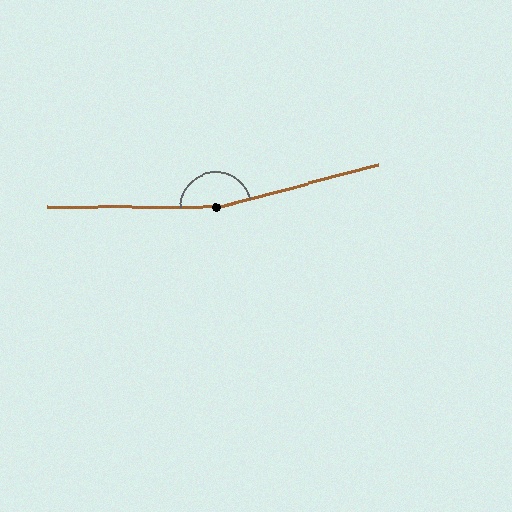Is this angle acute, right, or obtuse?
It is obtuse.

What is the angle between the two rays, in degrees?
Approximately 165 degrees.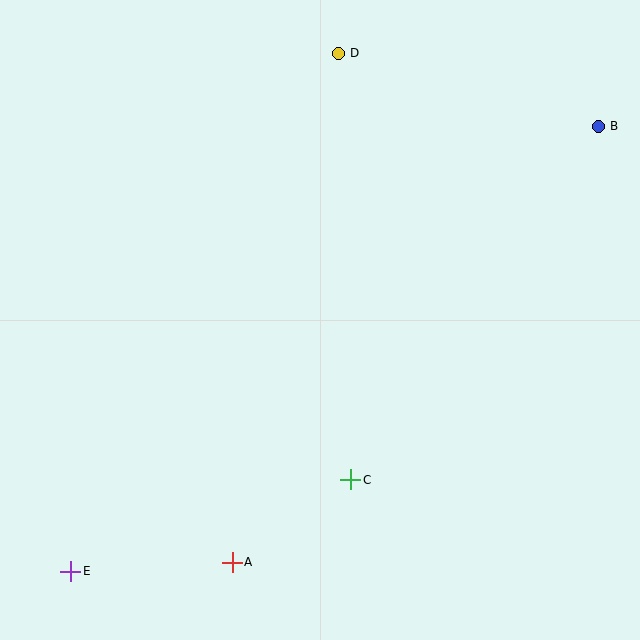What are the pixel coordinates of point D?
Point D is at (338, 53).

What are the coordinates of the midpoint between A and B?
The midpoint between A and B is at (415, 344).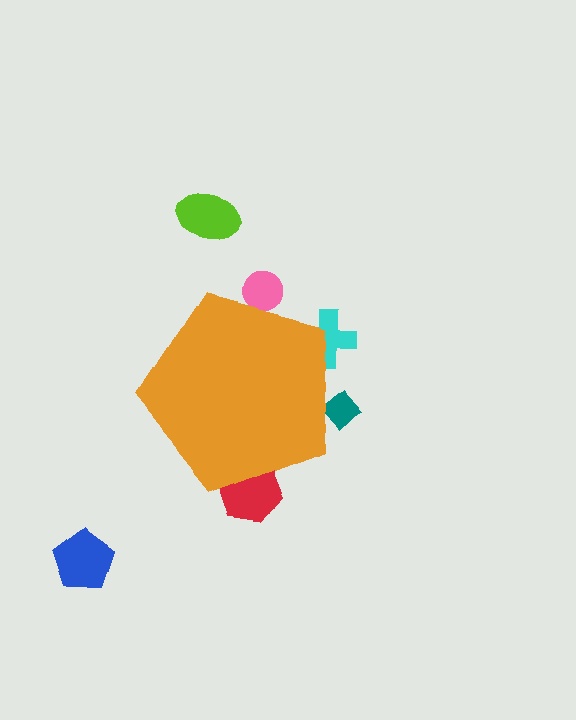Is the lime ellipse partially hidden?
No, the lime ellipse is fully visible.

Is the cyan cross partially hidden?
Yes, the cyan cross is partially hidden behind the orange pentagon.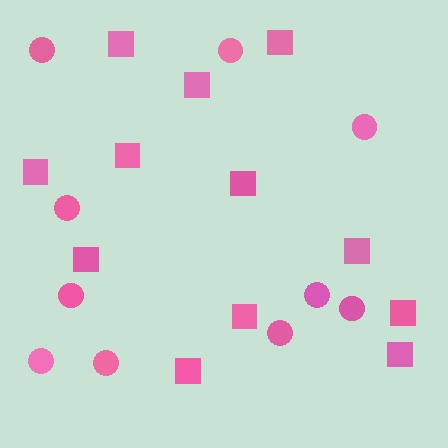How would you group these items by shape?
There are 2 groups: one group of squares (12) and one group of circles (10).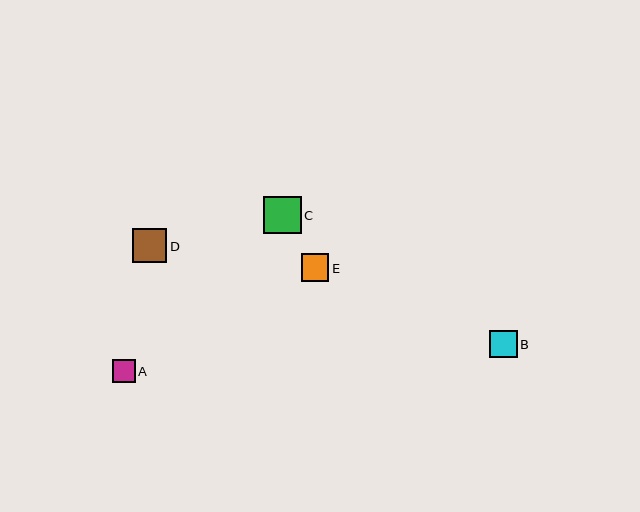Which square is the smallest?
Square A is the smallest with a size of approximately 23 pixels.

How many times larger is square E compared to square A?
Square E is approximately 1.2 times the size of square A.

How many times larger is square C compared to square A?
Square C is approximately 1.6 times the size of square A.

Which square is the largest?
Square C is the largest with a size of approximately 37 pixels.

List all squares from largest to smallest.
From largest to smallest: C, D, E, B, A.